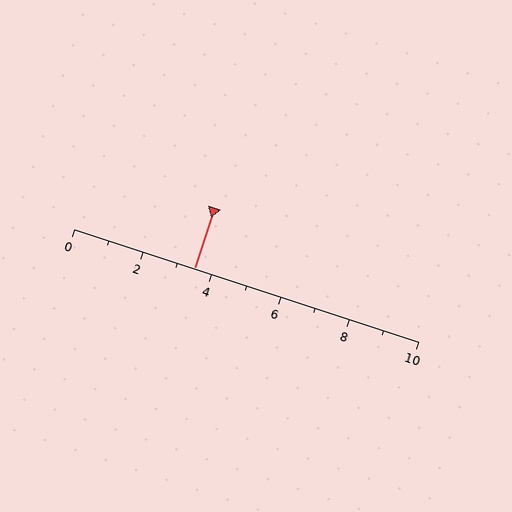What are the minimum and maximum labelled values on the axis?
The axis runs from 0 to 10.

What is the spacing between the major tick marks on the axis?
The major ticks are spaced 2 apart.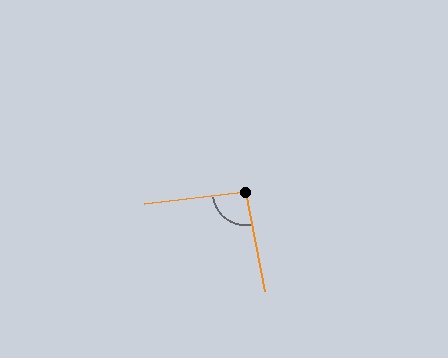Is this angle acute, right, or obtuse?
It is approximately a right angle.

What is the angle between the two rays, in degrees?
Approximately 94 degrees.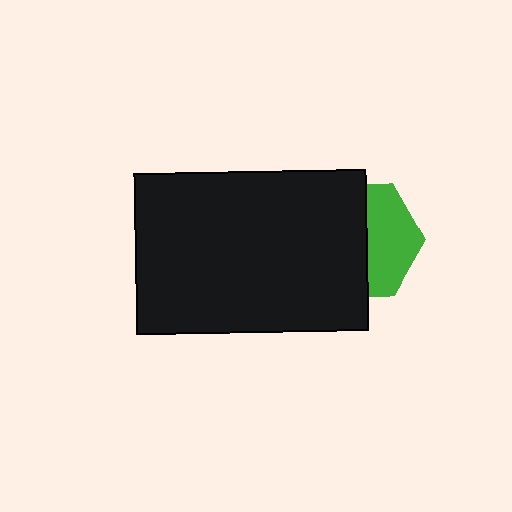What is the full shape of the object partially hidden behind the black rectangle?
The partially hidden object is a green hexagon.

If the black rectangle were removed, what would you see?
You would see the complete green hexagon.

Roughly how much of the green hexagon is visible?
A small part of it is visible (roughly 43%).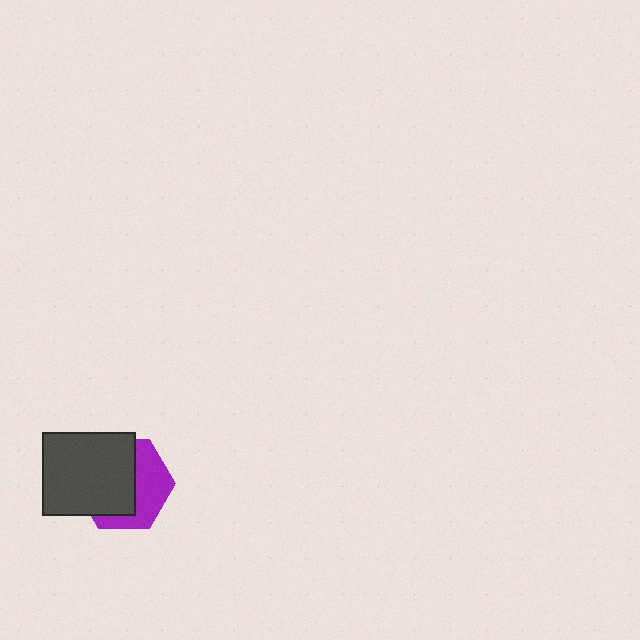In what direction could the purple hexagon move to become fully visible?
The purple hexagon could move toward the lower-right. That would shift it out from behind the dark gray rectangle entirely.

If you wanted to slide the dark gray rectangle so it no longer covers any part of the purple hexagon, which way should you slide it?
Slide it toward the upper-left — that is the most direct way to separate the two shapes.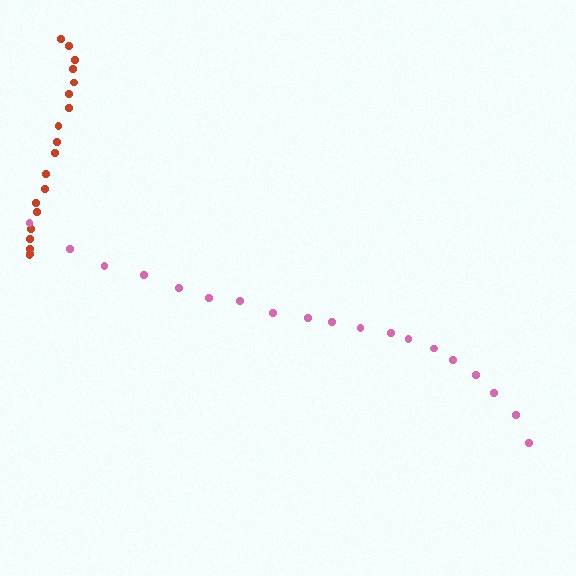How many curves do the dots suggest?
There are 2 distinct paths.